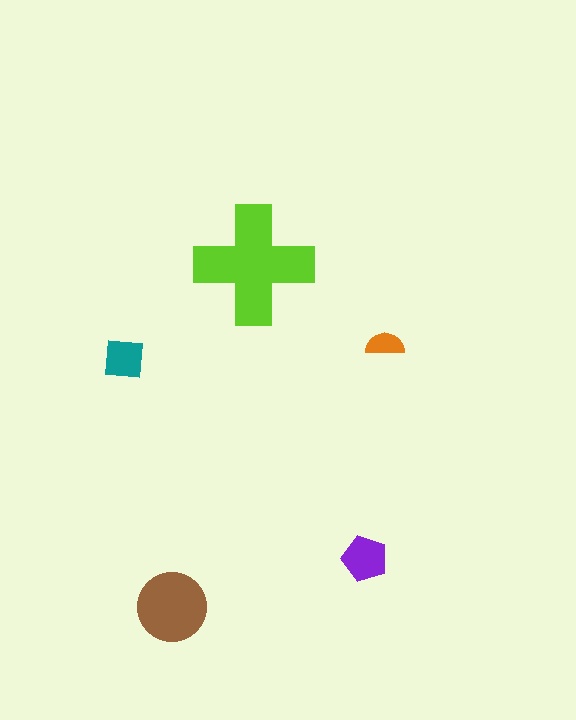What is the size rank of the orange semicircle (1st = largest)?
5th.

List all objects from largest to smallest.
The lime cross, the brown circle, the purple pentagon, the teal square, the orange semicircle.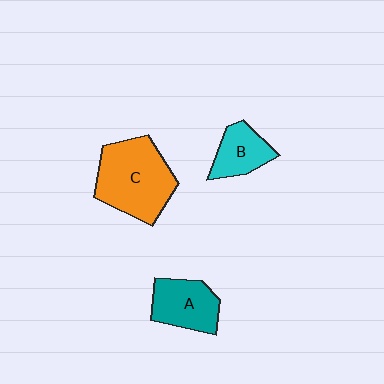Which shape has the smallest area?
Shape B (cyan).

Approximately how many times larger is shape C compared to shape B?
Approximately 2.1 times.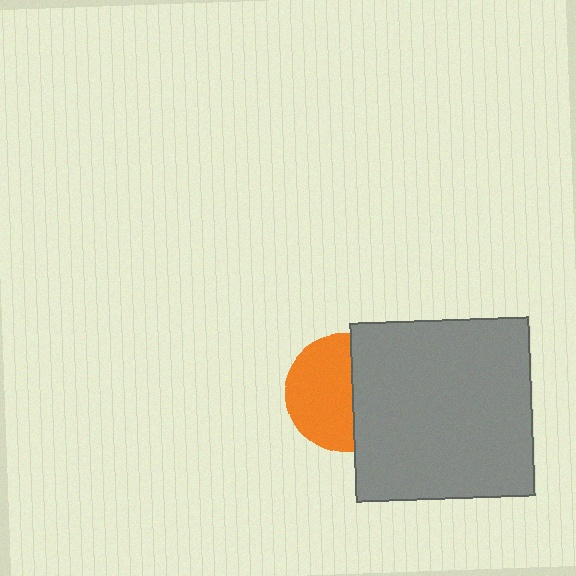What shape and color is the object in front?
The object in front is a gray square.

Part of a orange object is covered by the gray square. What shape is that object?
It is a circle.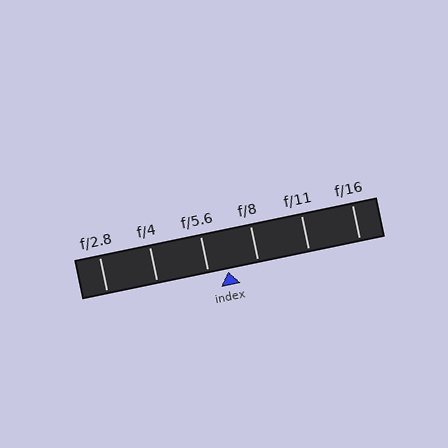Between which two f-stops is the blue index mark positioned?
The index mark is between f/5.6 and f/8.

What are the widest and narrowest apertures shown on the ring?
The widest aperture shown is f/2.8 and the narrowest is f/16.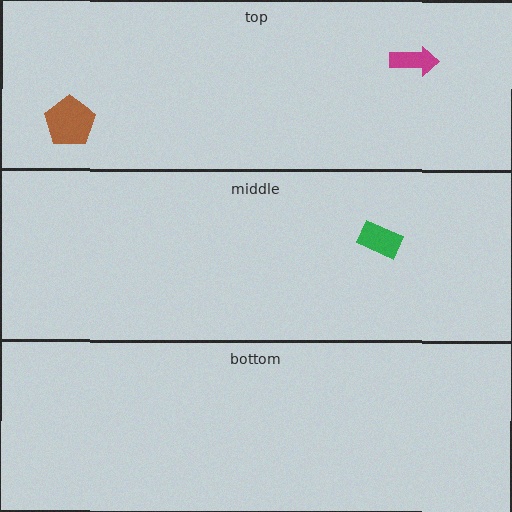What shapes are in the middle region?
The green rectangle.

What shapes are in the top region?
The brown pentagon, the magenta arrow.